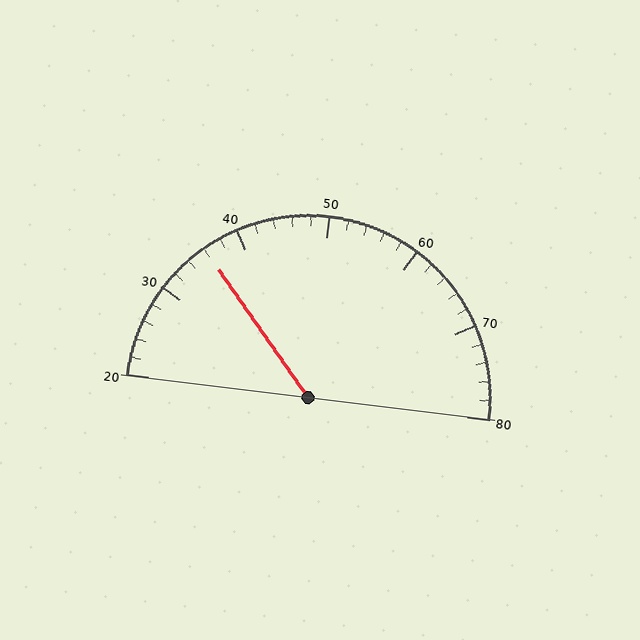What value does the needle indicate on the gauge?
The needle indicates approximately 36.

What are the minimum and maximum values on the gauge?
The gauge ranges from 20 to 80.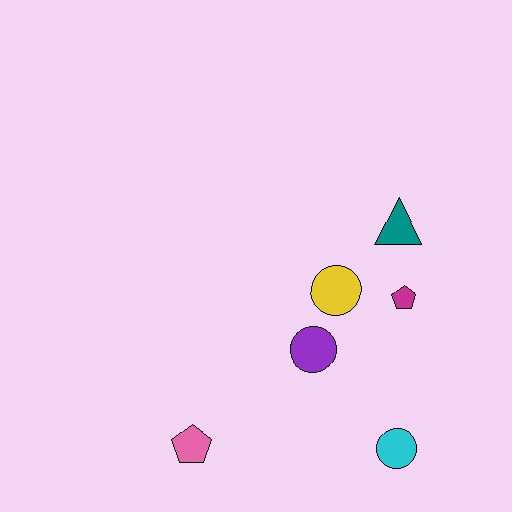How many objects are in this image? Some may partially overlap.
There are 6 objects.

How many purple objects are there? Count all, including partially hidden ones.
There is 1 purple object.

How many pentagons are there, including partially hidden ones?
There are 2 pentagons.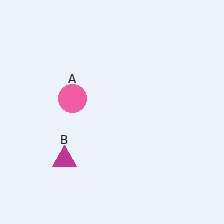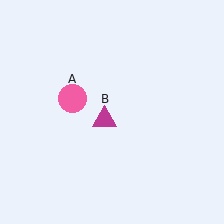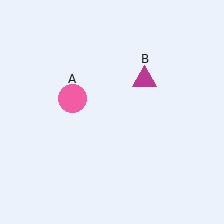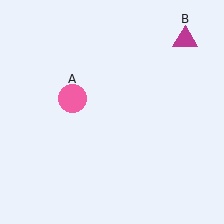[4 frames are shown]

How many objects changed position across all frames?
1 object changed position: magenta triangle (object B).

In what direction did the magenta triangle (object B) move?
The magenta triangle (object B) moved up and to the right.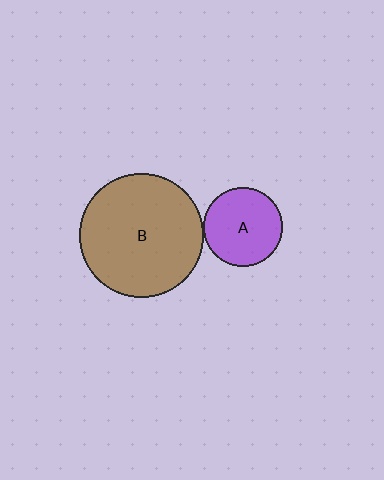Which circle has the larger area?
Circle B (brown).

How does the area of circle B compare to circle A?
Approximately 2.5 times.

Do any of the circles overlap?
No, none of the circles overlap.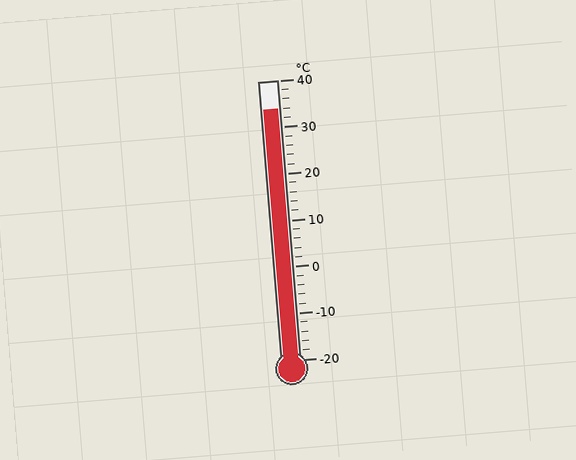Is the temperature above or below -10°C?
The temperature is above -10°C.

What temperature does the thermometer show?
The thermometer shows approximately 34°C.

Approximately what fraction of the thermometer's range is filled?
The thermometer is filled to approximately 90% of its range.